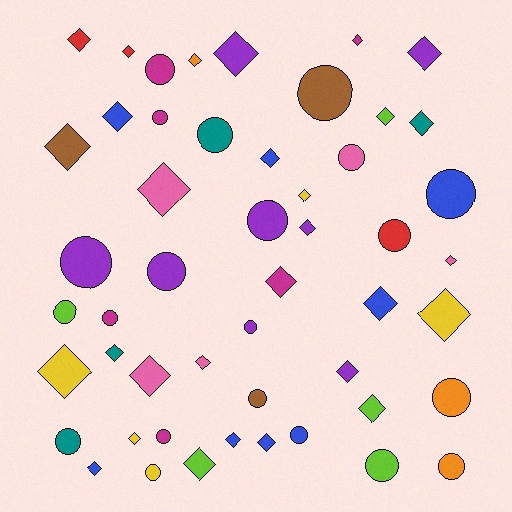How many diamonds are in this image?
There are 29 diamonds.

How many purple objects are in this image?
There are 8 purple objects.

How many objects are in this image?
There are 50 objects.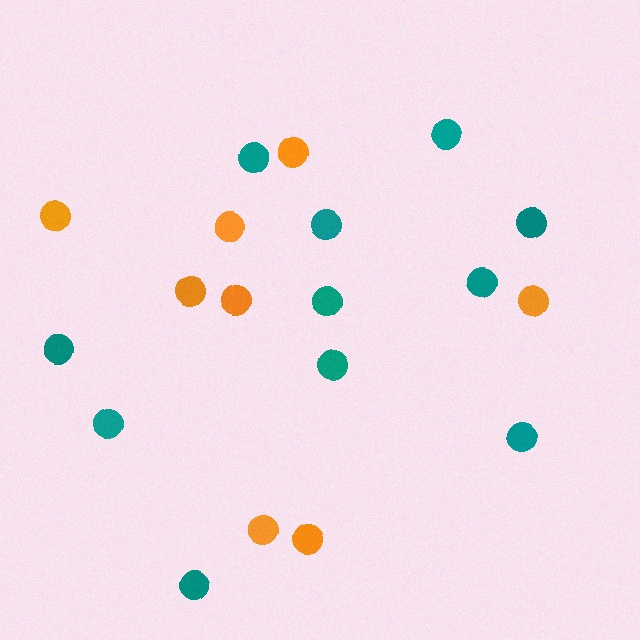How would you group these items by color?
There are 2 groups: one group of teal circles (11) and one group of orange circles (8).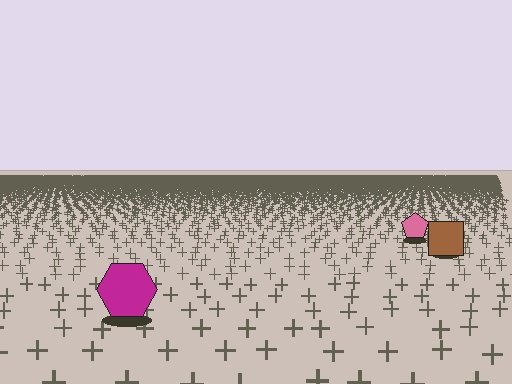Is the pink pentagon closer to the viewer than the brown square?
No. The brown square is closer — you can tell from the texture gradient: the ground texture is coarser near it.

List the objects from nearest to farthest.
From nearest to farthest: the magenta hexagon, the brown square, the pink pentagon.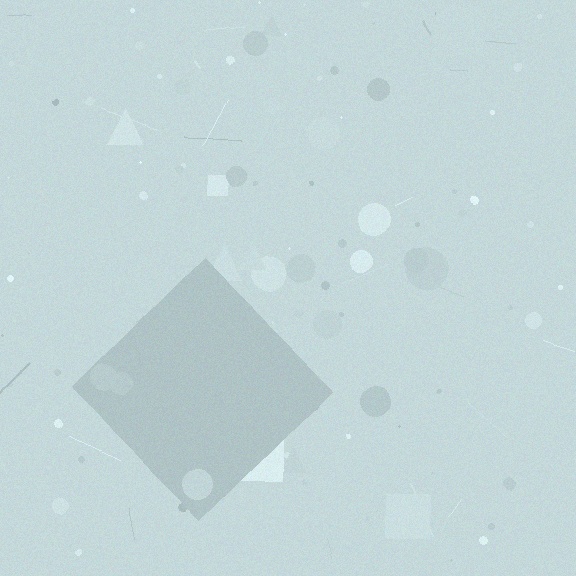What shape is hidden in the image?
A diamond is hidden in the image.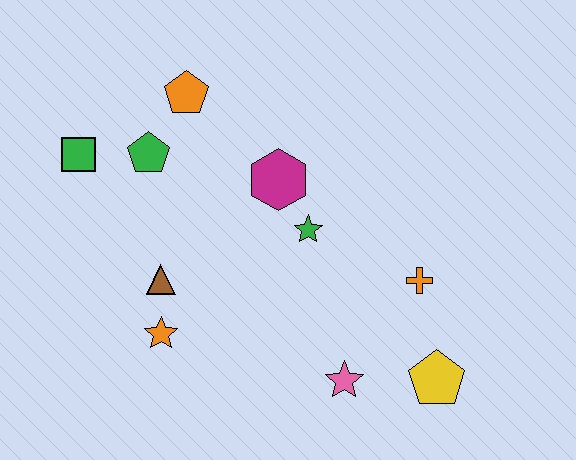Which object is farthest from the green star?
The green square is farthest from the green star.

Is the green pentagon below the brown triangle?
No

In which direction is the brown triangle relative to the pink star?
The brown triangle is to the left of the pink star.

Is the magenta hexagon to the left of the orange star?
No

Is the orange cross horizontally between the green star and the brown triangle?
No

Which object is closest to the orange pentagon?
The green pentagon is closest to the orange pentagon.